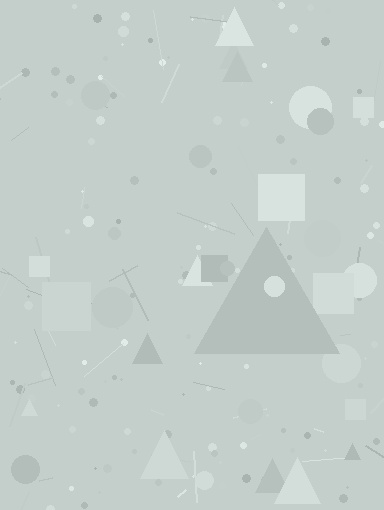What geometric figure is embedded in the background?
A triangle is embedded in the background.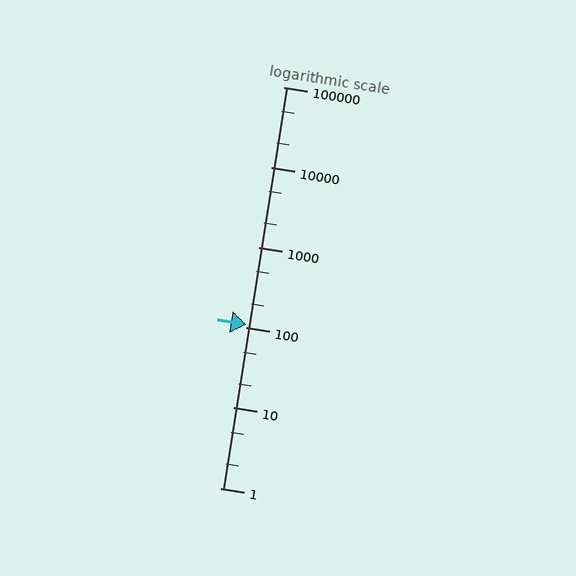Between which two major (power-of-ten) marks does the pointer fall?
The pointer is between 100 and 1000.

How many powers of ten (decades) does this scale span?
The scale spans 5 decades, from 1 to 100000.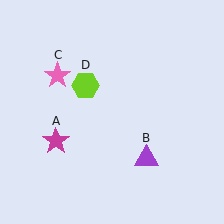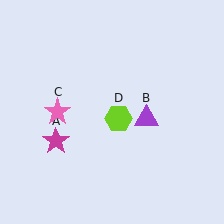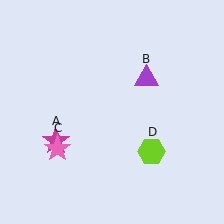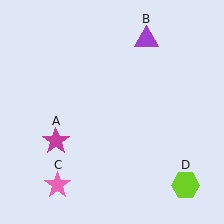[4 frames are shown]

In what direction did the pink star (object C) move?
The pink star (object C) moved down.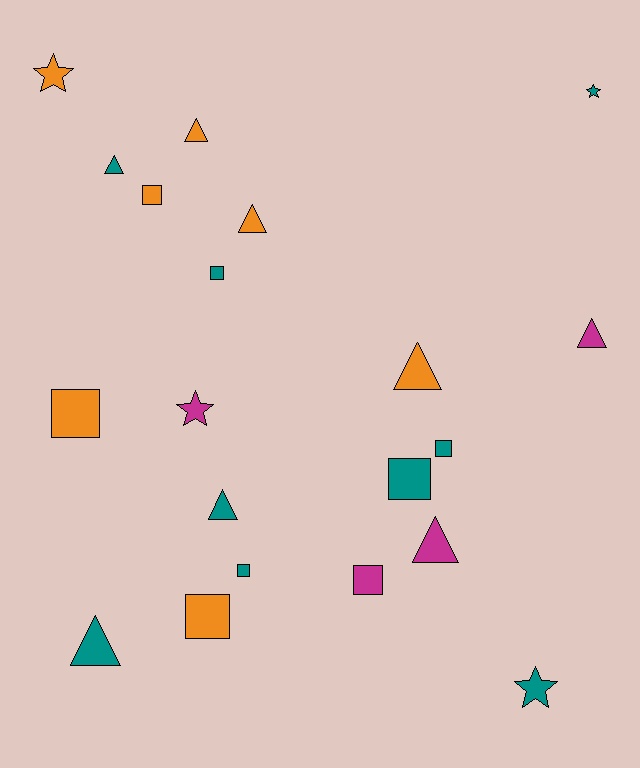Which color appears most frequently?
Teal, with 9 objects.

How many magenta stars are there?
There is 1 magenta star.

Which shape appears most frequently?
Triangle, with 8 objects.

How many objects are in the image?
There are 20 objects.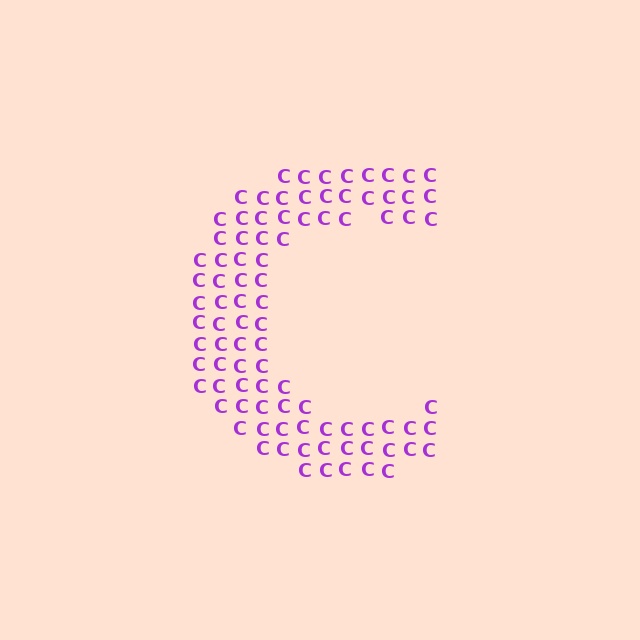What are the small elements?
The small elements are letter C's.